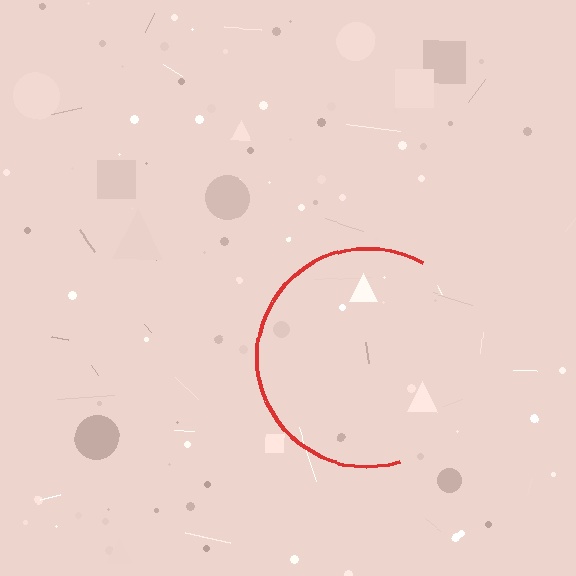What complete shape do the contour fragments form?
The contour fragments form a circle.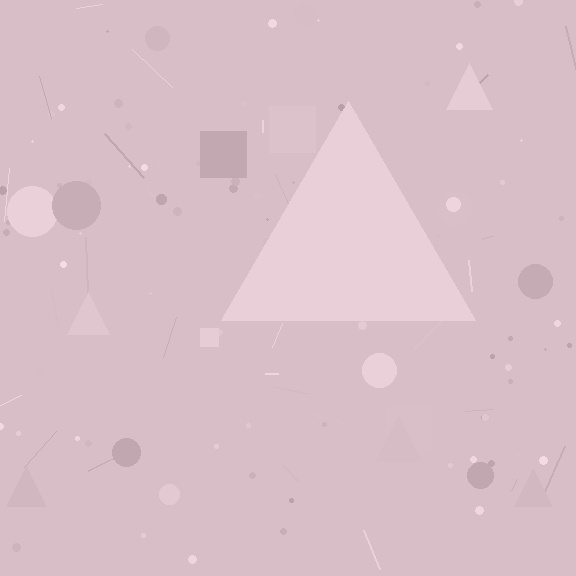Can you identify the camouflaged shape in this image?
The camouflaged shape is a triangle.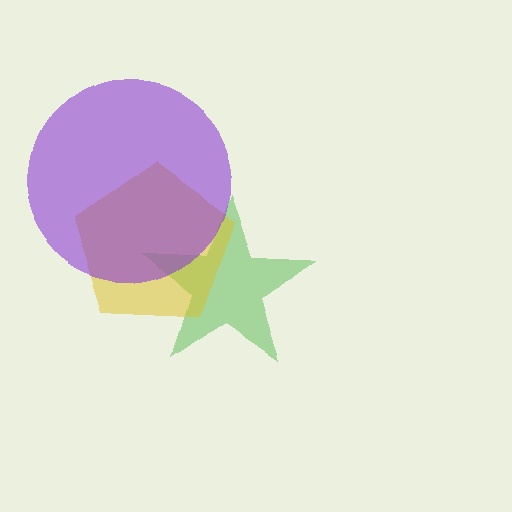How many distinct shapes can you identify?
There are 3 distinct shapes: a green star, a yellow pentagon, a purple circle.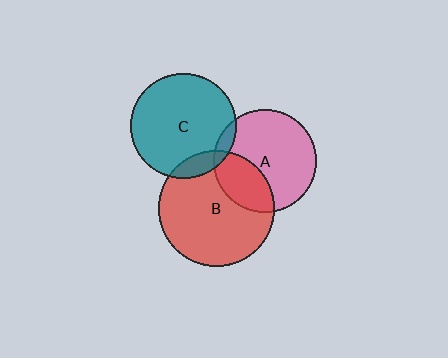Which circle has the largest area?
Circle B (red).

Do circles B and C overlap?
Yes.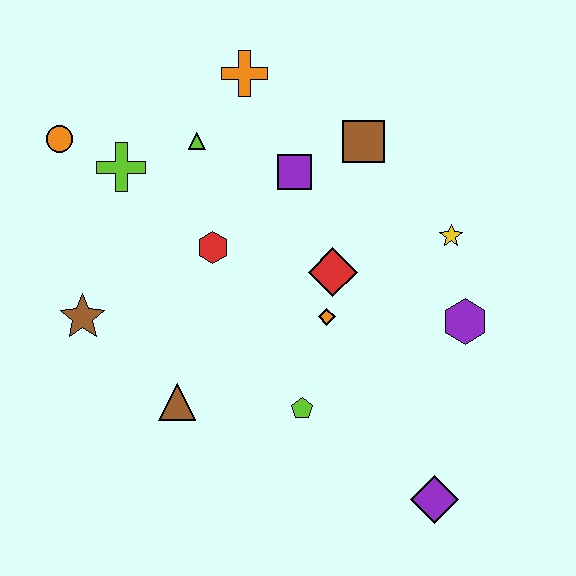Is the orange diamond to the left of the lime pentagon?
No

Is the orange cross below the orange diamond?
No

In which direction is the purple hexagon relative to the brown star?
The purple hexagon is to the right of the brown star.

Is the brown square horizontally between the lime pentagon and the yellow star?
Yes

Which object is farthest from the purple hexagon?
The orange circle is farthest from the purple hexagon.